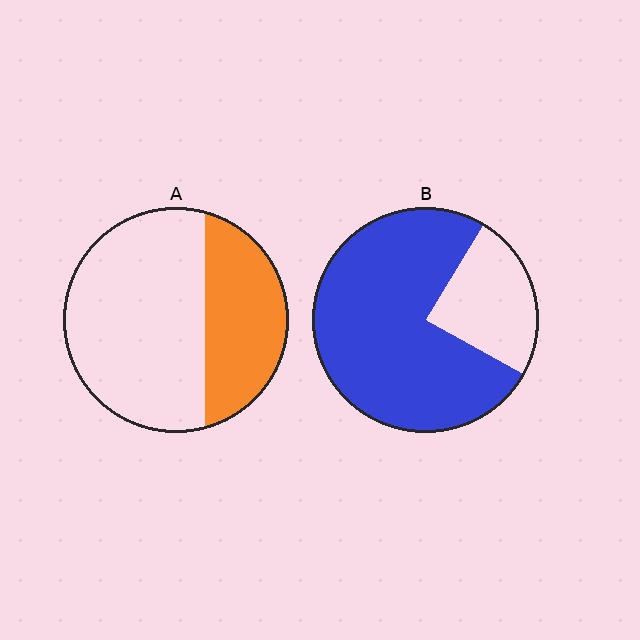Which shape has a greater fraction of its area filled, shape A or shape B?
Shape B.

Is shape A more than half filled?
No.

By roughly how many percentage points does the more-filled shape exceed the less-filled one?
By roughly 40 percentage points (B over A).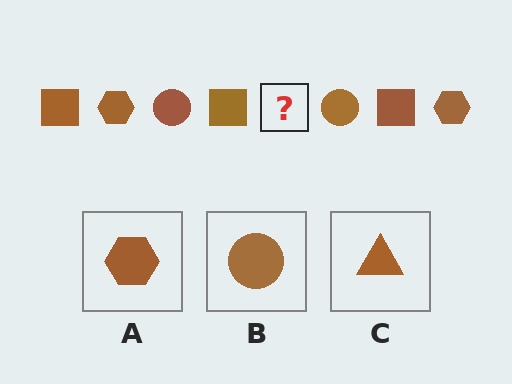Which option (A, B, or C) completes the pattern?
A.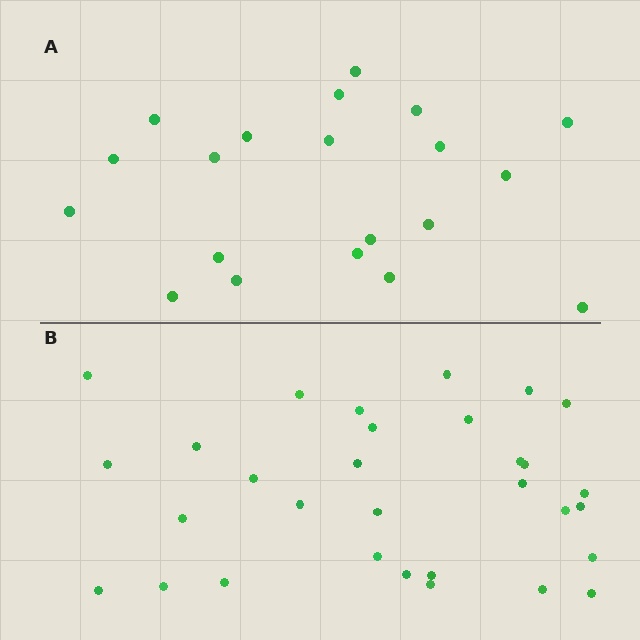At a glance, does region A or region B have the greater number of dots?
Region B (the bottom region) has more dots.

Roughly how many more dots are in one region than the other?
Region B has roughly 12 or so more dots than region A.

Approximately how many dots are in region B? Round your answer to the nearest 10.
About 30 dots. (The exact count is 31, which rounds to 30.)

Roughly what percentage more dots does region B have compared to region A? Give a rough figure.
About 55% more.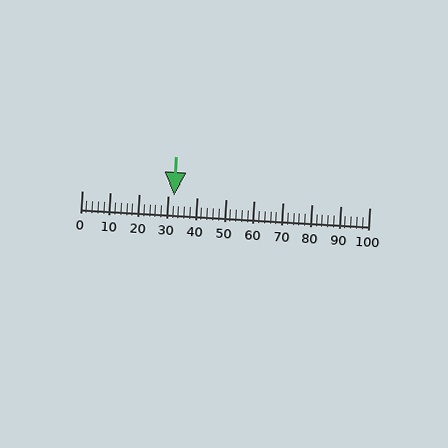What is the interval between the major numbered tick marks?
The major tick marks are spaced 10 units apart.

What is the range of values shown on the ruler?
The ruler shows values from 0 to 100.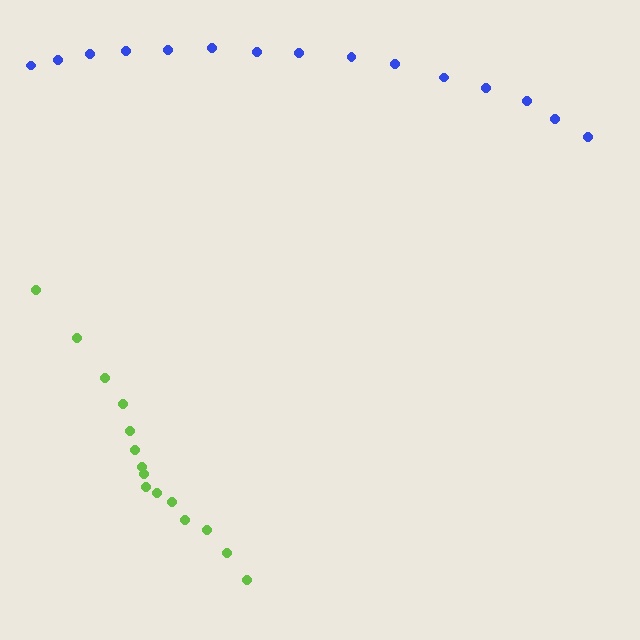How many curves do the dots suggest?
There are 2 distinct paths.